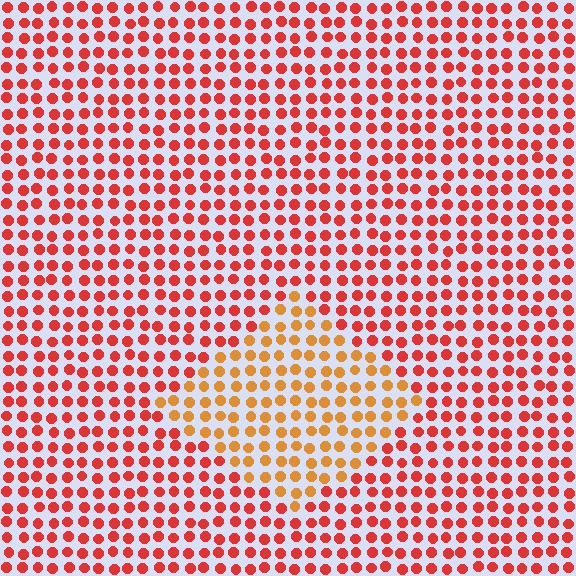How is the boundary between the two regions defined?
The boundary is defined purely by a slight shift in hue (about 32 degrees). Spacing, size, and orientation are identical on both sides.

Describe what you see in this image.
The image is filled with small red elements in a uniform arrangement. A diamond-shaped region is visible where the elements are tinted to a slightly different hue, forming a subtle color boundary.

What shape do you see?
I see a diamond.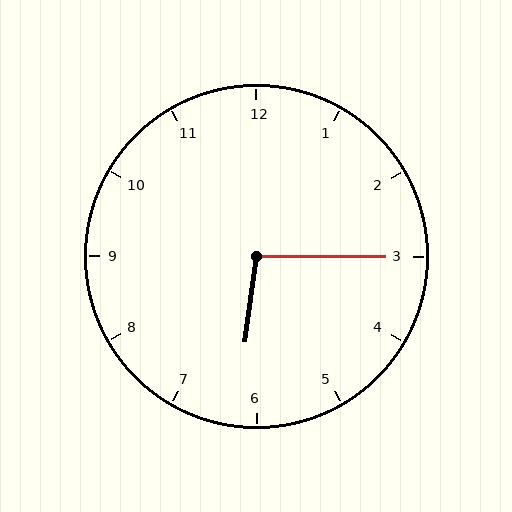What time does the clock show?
6:15.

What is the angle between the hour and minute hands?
Approximately 98 degrees.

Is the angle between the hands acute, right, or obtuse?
It is obtuse.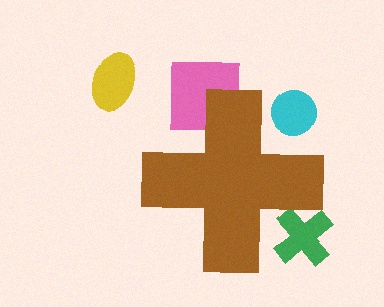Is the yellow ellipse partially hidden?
No, the yellow ellipse is fully visible.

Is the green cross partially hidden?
Yes, the green cross is partially hidden behind the brown cross.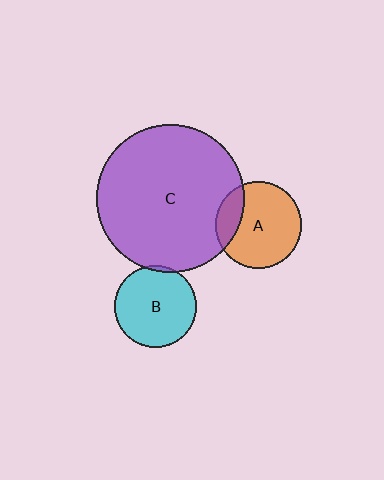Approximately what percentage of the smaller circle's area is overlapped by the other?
Approximately 5%.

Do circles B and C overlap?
Yes.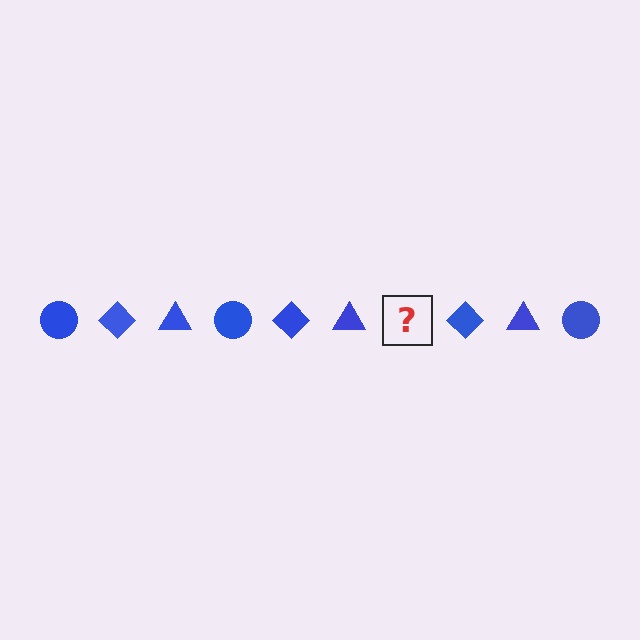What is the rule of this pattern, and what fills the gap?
The rule is that the pattern cycles through circle, diamond, triangle shapes in blue. The gap should be filled with a blue circle.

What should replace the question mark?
The question mark should be replaced with a blue circle.